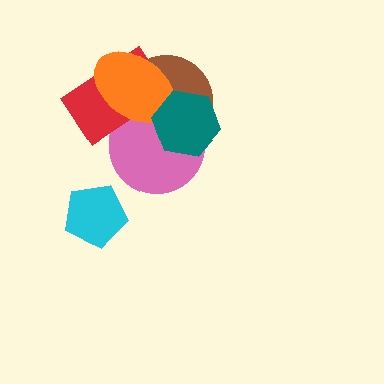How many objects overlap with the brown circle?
4 objects overlap with the brown circle.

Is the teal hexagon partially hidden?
No, no other shape covers it.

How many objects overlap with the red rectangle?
3 objects overlap with the red rectangle.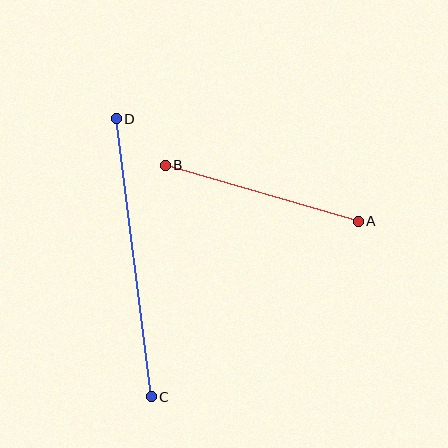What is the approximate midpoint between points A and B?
The midpoint is at approximately (262, 193) pixels.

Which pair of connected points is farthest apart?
Points C and D are farthest apart.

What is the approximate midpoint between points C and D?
The midpoint is at approximately (134, 258) pixels.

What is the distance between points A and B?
The distance is approximately 201 pixels.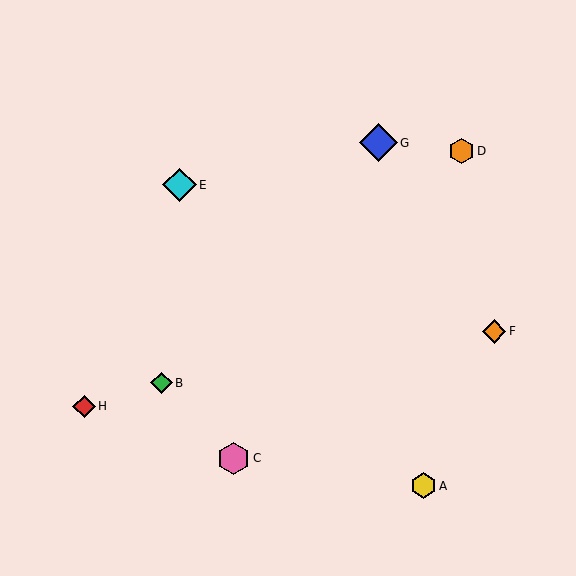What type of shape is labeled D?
Shape D is an orange hexagon.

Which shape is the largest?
The blue diamond (labeled G) is the largest.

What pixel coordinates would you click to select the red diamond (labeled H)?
Click at (84, 406) to select the red diamond H.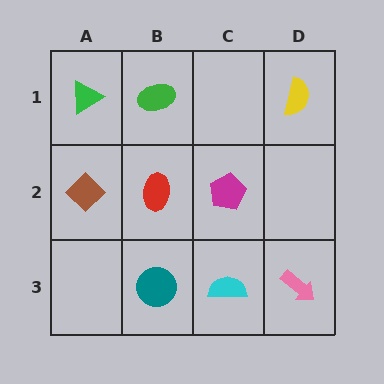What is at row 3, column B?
A teal circle.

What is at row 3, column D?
A pink arrow.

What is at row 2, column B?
A red ellipse.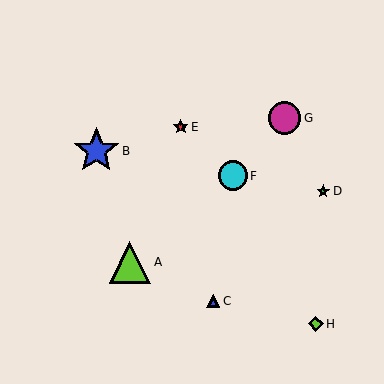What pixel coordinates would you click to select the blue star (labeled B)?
Click at (96, 151) to select the blue star B.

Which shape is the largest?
The blue star (labeled B) is the largest.